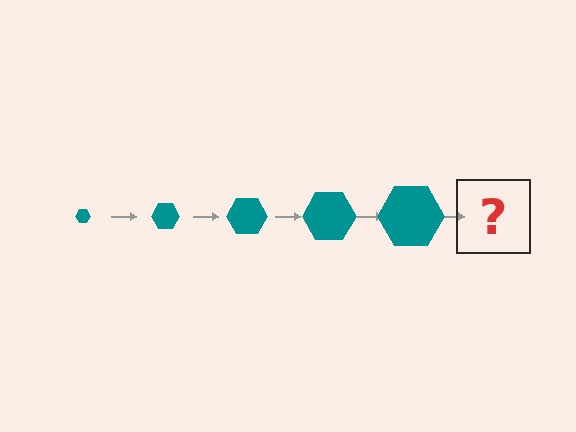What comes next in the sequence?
The next element should be a teal hexagon, larger than the previous one.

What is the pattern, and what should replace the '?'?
The pattern is that the hexagon gets progressively larger each step. The '?' should be a teal hexagon, larger than the previous one.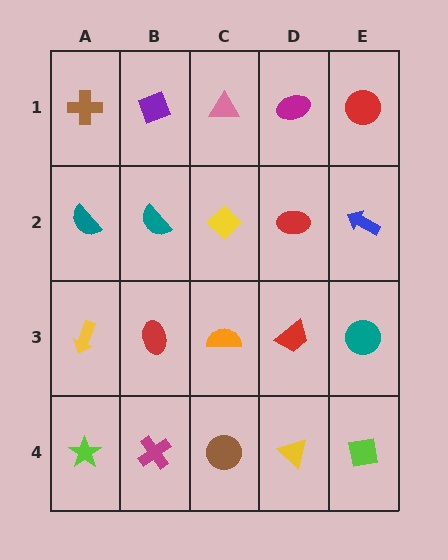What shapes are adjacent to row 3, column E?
A blue arrow (row 2, column E), a lime square (row 4, column E), a red trapezoid (row 3, column D).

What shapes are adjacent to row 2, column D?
A magenta ellipse (row 1, column D), a red trapezoid (row 3, column D), a yellow diamond (row 2, column C), a blue arrow (row 2, column E).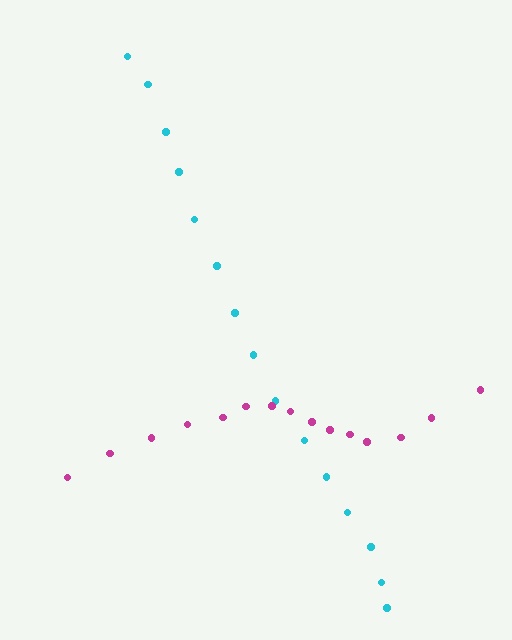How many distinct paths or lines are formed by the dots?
There are 2 distinct paths.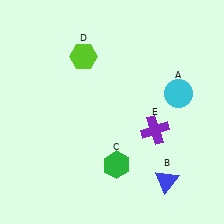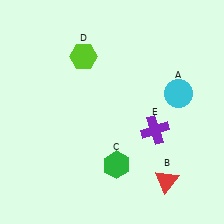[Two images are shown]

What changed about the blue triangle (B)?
In Image 1, B is blue. In Image 2, it changed to red.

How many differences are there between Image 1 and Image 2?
There is 1 difference between the two images.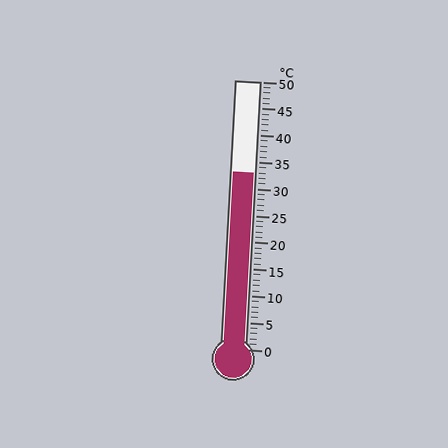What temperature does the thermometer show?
The thermometer shows approximately 33°C.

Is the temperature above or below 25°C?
The temperature is above 25°C.